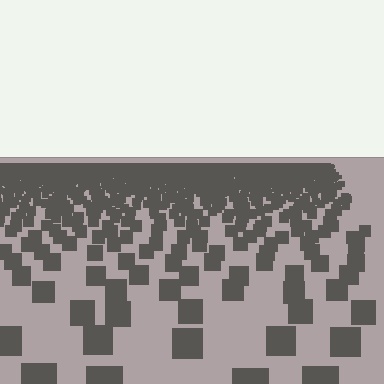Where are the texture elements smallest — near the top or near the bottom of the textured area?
Near the top.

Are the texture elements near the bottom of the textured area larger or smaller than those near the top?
Larger. Near the bottom, elements are closer to the viewer and appear at a bigger on-screen size.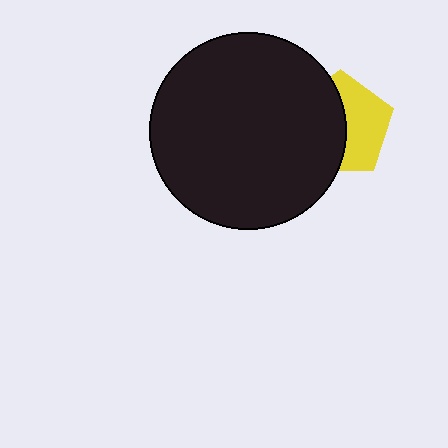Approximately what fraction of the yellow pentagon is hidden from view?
Roughly 52% of the yellow pentagon is hidden behind the black circle.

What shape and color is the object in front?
The object in front is a black circle.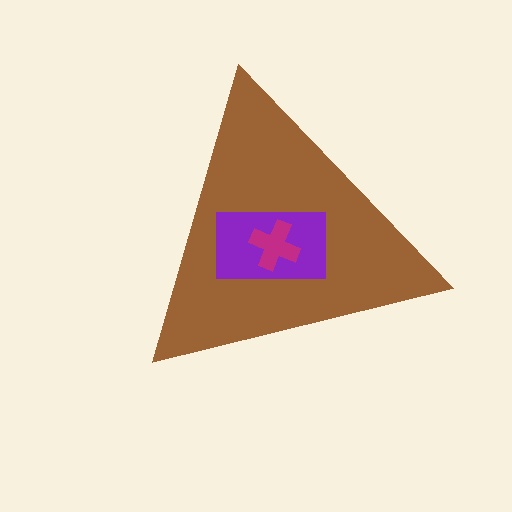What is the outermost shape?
The brown triangle.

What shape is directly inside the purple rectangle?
The magenta cross.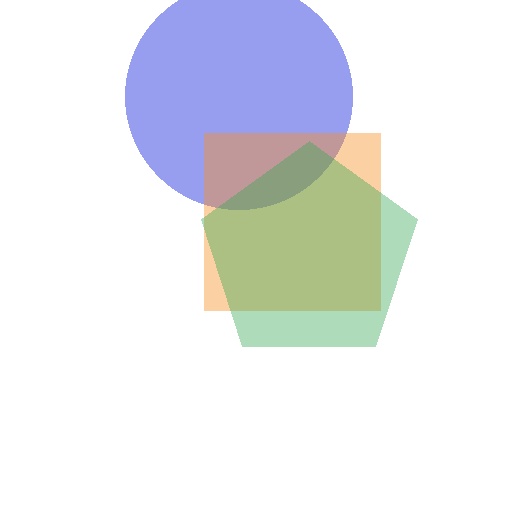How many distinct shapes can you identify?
There are 3 distinct shapes: a blue circle, an orange square, a green pentagon.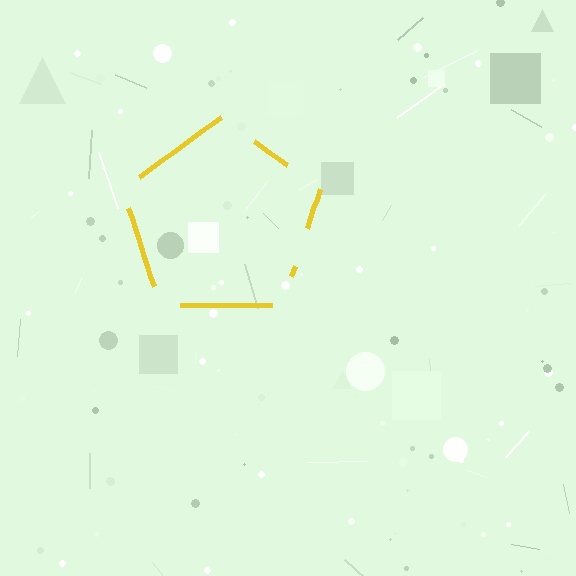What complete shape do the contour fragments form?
The contour fragments form a pentagon.